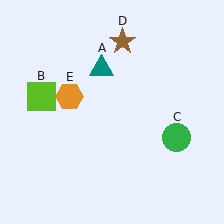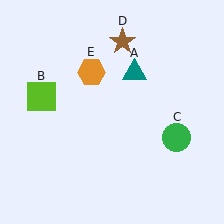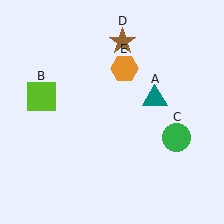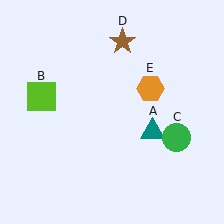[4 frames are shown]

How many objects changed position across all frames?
2 objects changed position: teal triangle (object A), orange hexagon (object E).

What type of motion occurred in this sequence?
The teal triangle (object A), orange hexagon (object E) rotated clockwise around the center of the scene.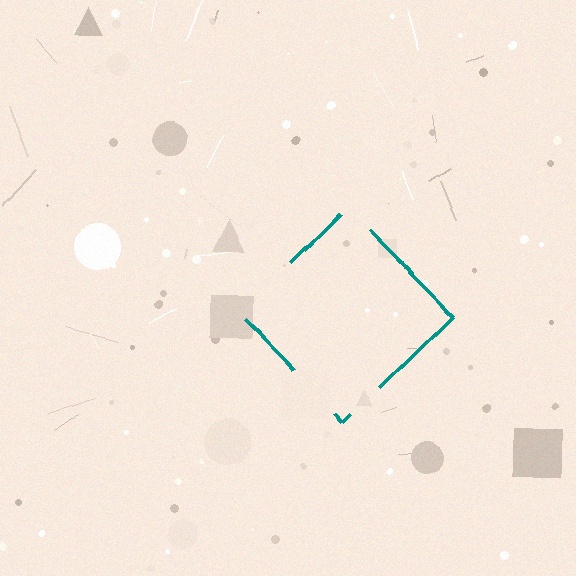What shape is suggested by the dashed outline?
The dashed outline suggests a diamond.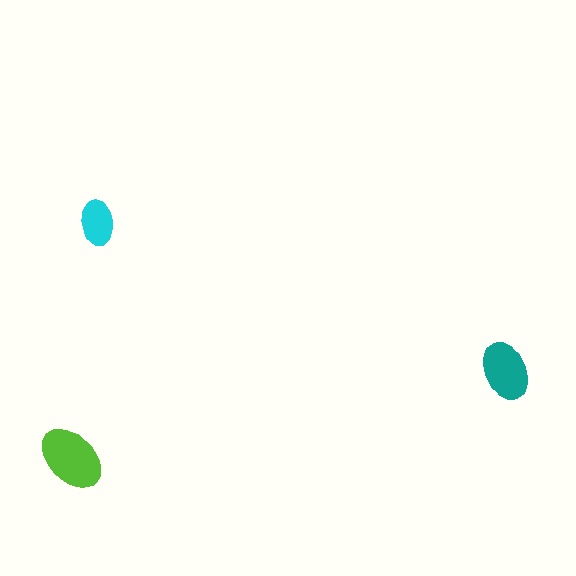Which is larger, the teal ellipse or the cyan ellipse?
The teal one.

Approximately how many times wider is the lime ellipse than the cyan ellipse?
About 1.5 times wider.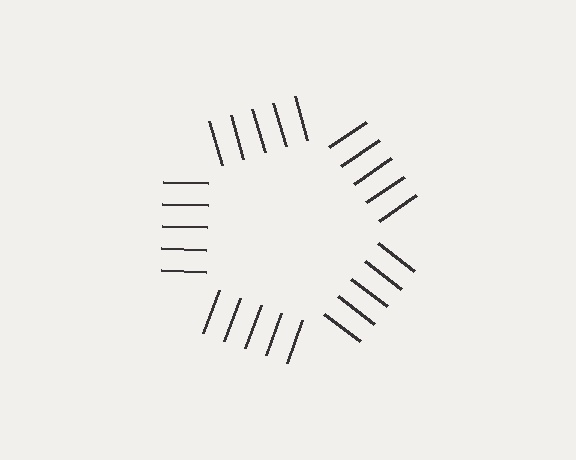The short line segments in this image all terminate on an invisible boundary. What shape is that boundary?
An illusory pentagon — the line segments terminate on its edges but no continuous stroke is drawn.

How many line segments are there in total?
25 — 5 along each of the 5 edges.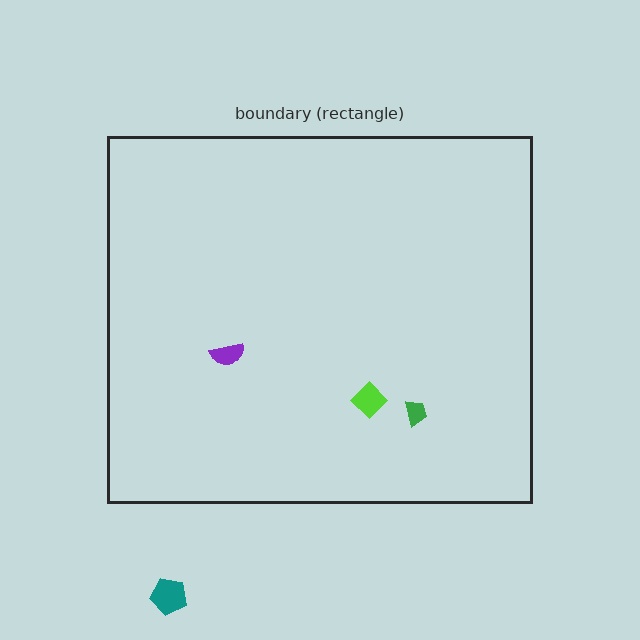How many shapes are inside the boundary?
3 inside, 1 outside.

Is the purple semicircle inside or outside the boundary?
Inside.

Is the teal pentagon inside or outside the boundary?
Outside.